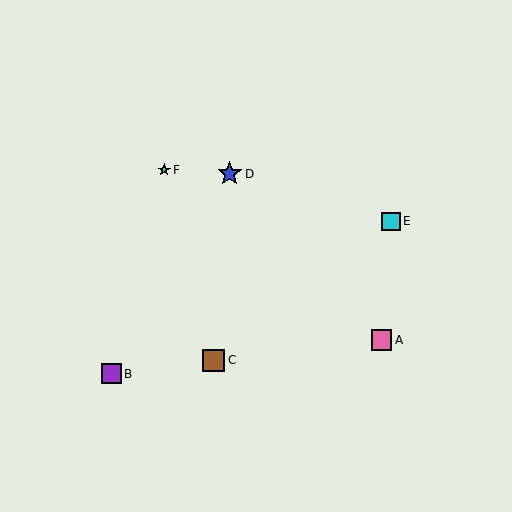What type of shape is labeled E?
Shape E is a cyan square.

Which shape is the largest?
The blue star (labeled D) is the largest.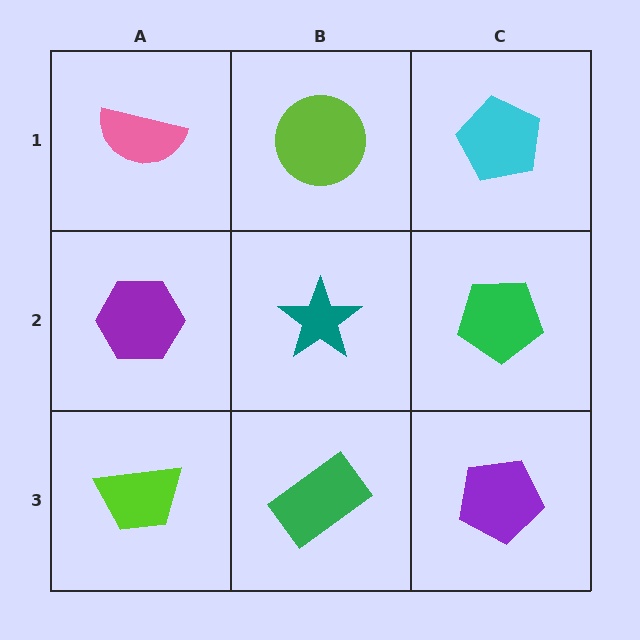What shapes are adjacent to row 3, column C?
A green pentagon (row 2, column C), a green rectangle (row 3, column B).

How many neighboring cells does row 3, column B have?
3.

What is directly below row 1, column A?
A purple hexagon.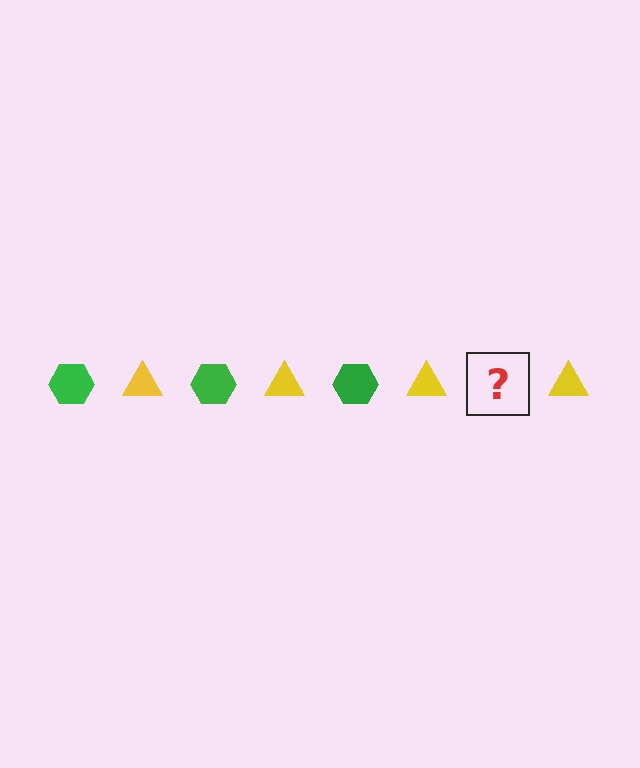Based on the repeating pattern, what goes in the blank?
The blank should be a green hexagon.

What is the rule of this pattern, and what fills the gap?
The rule is that the pattern alternates between green hexagon and yellow triangle. The gap should be filled with a green hexagon.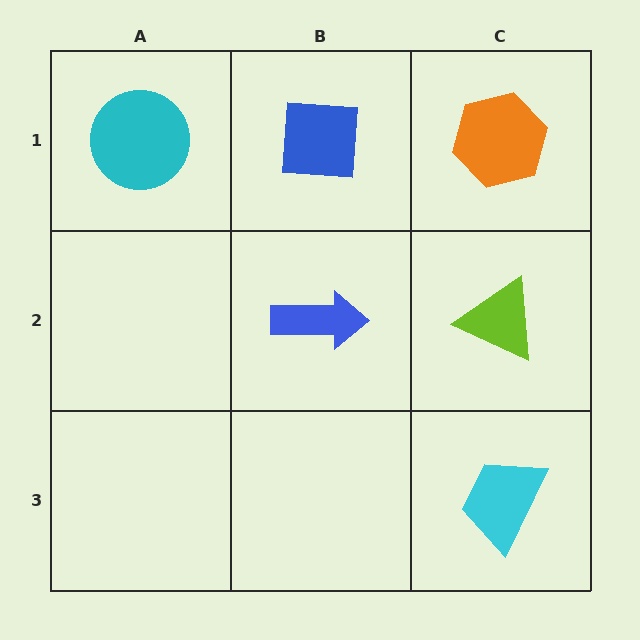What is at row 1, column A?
A cyan circle.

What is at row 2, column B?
A blue arrow.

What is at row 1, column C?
An orange hexagon.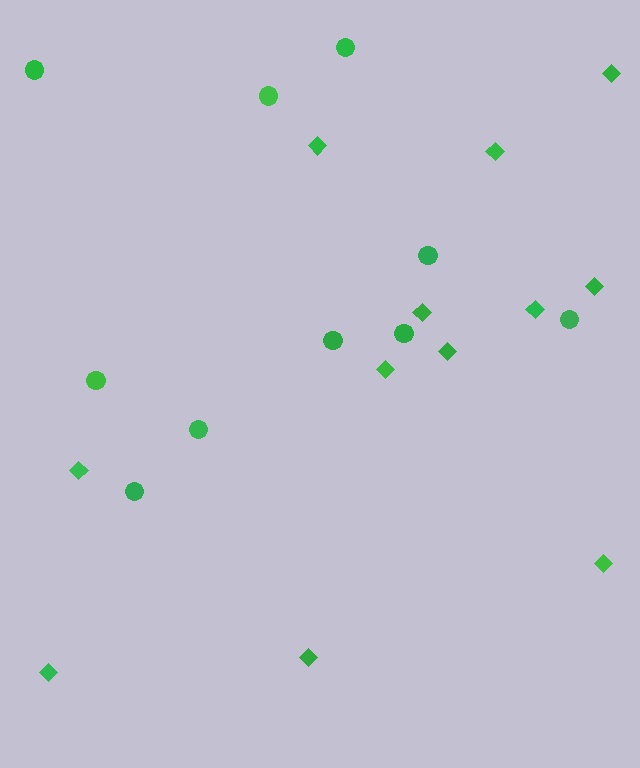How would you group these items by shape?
There are 2 groups: one group of circles (10) and one group of diamonds (12).